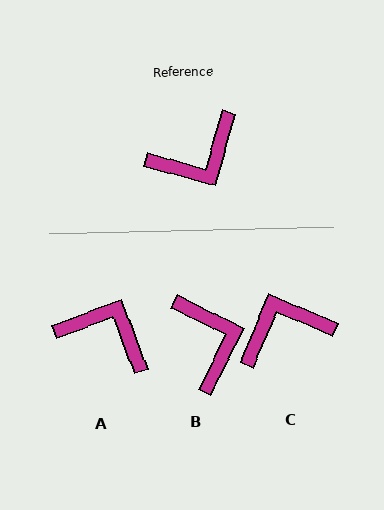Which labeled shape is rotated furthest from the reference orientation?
C, about 172 degrees away.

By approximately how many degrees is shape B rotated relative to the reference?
Approximately 79 degrees counter-clockwise.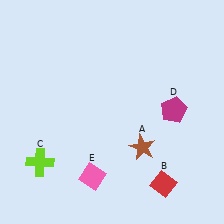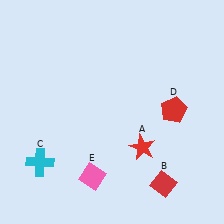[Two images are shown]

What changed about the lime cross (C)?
In Image 1, C is lime. In Image 2, it changed to cyan.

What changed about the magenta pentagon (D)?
In Image 1, D is magenta. In Image 2, it changed to red.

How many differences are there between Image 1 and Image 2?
There are 3 differences between the two images.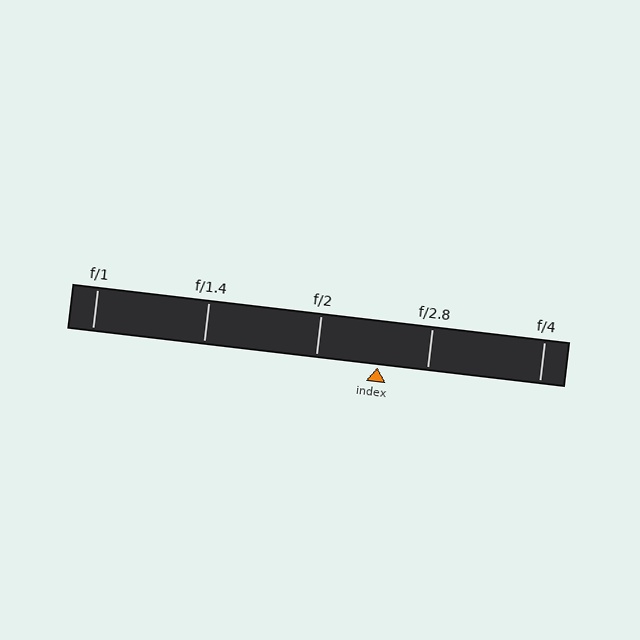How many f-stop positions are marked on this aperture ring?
There are 5 f-stop positions marked.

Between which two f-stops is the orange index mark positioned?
The index mark is between f/2 and f/2.8.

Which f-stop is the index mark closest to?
The index mark is closest to f/2.8.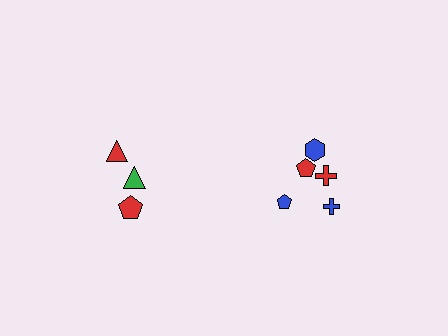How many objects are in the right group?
There are 5 objects.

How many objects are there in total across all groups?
There are 8 objects.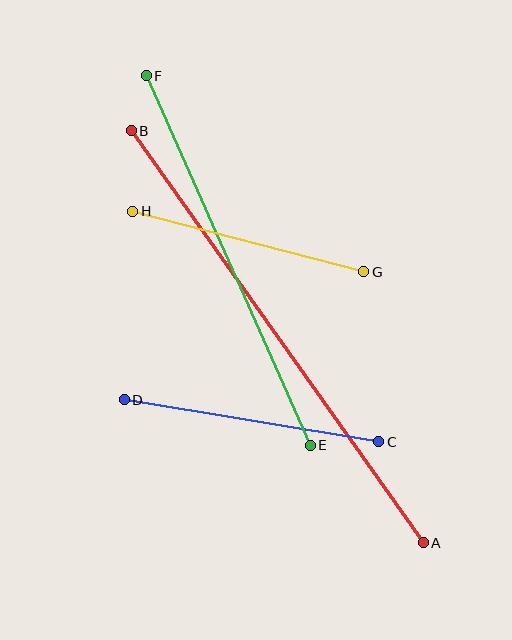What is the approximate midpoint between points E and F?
The midpoint is at approximately (228, 260) pixels.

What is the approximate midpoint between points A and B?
The midpoint is at approximately (277, 337) pixels.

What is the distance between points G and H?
The distance is approximately 238 pixels.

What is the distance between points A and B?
The distance is approximately 505 pixels.